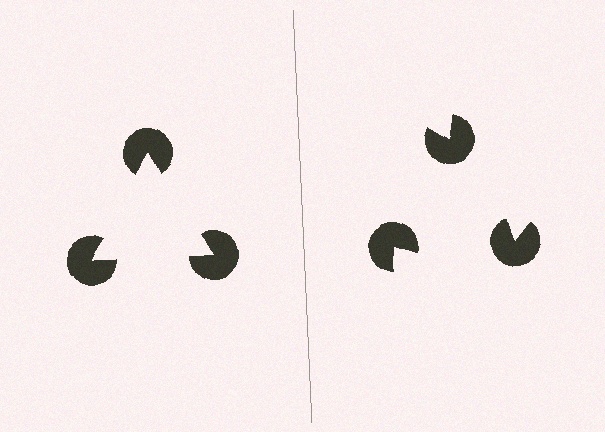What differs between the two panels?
The pac-man discs are positioned identically on both sides; only the wedge orientations differ. On the left they align to a triangle; on the right they are misaligned.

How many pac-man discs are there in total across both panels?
6 — 3 on each side.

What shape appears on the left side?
An illusory triangle.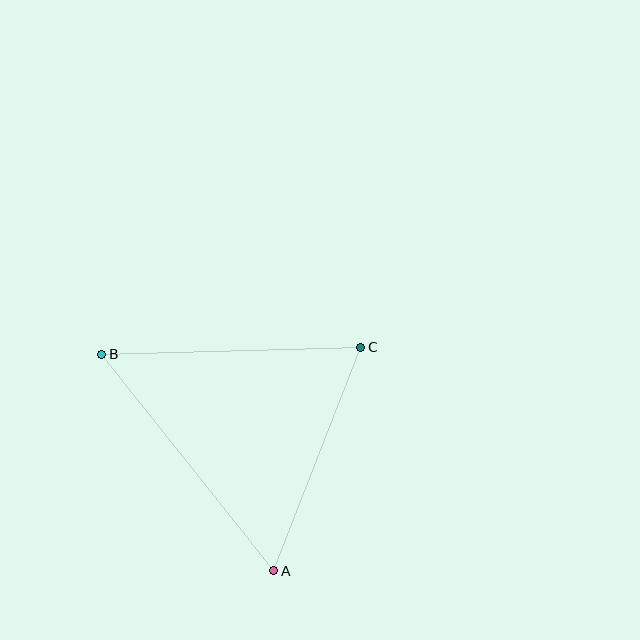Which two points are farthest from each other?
Points A and B are farthest from each other.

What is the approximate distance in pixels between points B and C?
The distance between B and C is approximately 259 pixels.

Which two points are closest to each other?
Points A and C are closest to each other.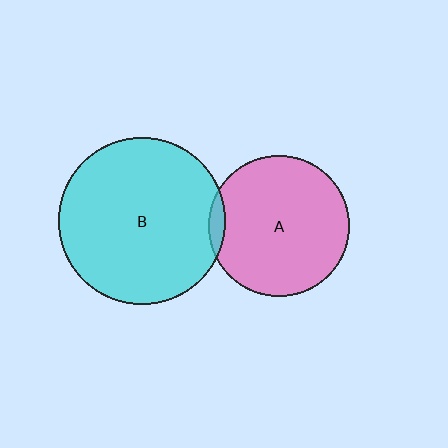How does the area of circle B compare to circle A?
Approximately 1.4 times.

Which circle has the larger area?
Circle B (cyan).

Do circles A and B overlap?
Yes.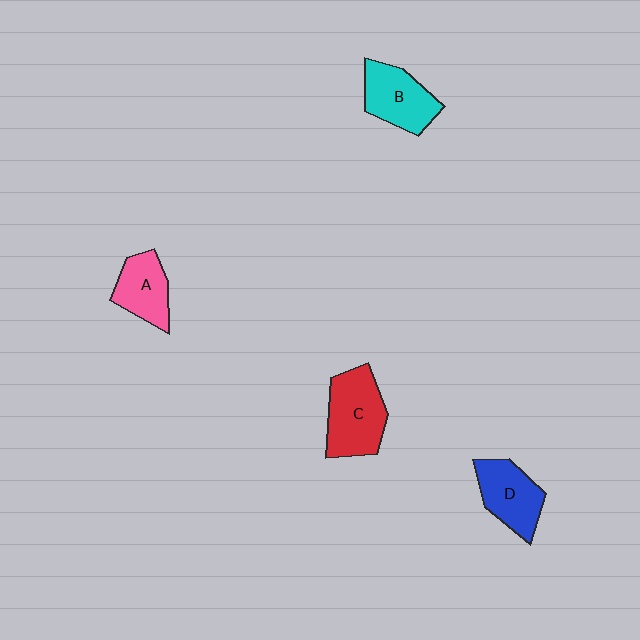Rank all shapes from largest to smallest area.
From largest to smallest: C (red), B (cyan), D (blue), A (pink).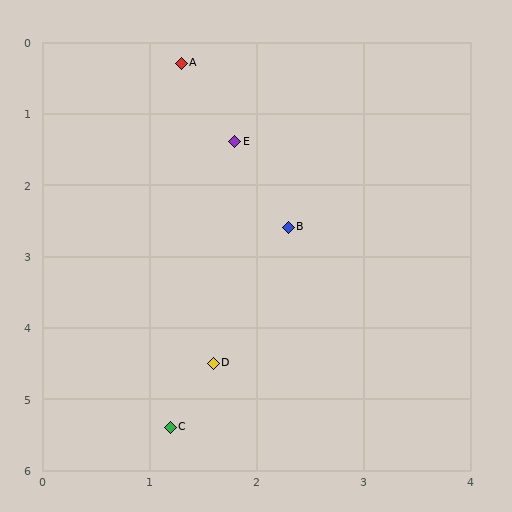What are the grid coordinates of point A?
Point A is at approximately (1.3, 0.3).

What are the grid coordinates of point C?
Point C is at approximately (1.2, 5.4).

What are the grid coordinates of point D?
Point D is at approximately (1.6, 4.5).